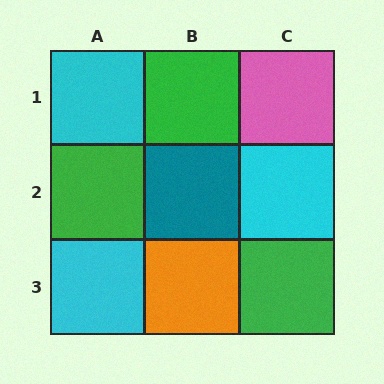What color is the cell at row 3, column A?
Cyan.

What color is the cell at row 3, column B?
Orange.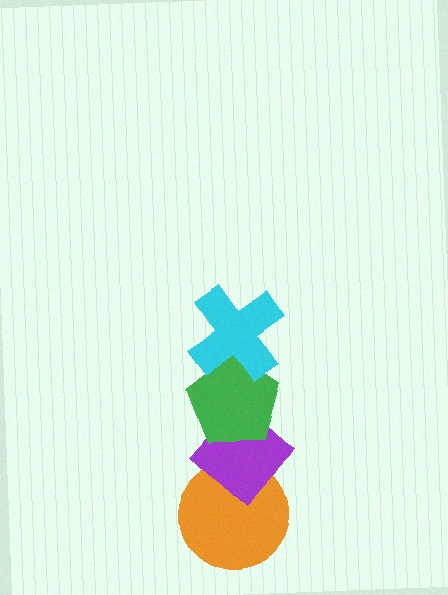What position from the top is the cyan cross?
The cyan cross is 1st from the top.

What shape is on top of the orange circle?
The purple diamond is on top of the orange circle.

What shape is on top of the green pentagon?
The cyan cross is on top of the green pentagon.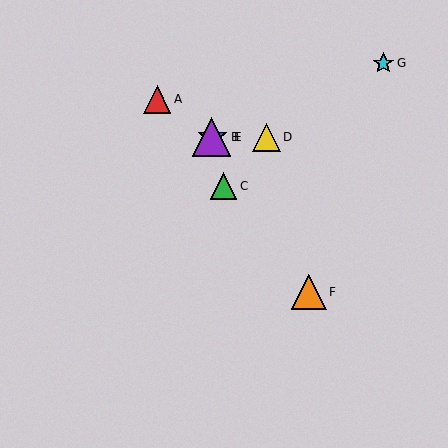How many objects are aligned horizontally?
3 objects (B, D, E) are aligned horizontally.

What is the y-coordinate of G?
Object G is at y≈63.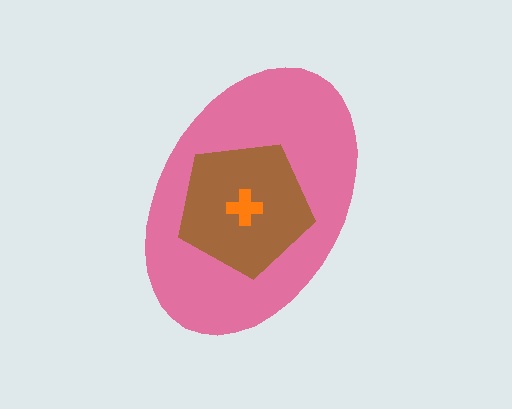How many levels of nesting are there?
3.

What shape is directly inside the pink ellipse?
The brown pentagon.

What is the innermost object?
The orange cross.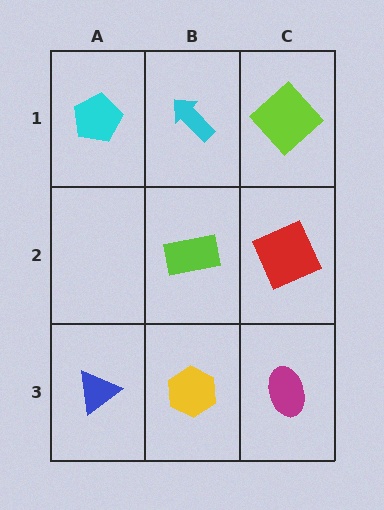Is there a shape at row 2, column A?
No, that cell is empty.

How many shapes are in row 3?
3 shapes.